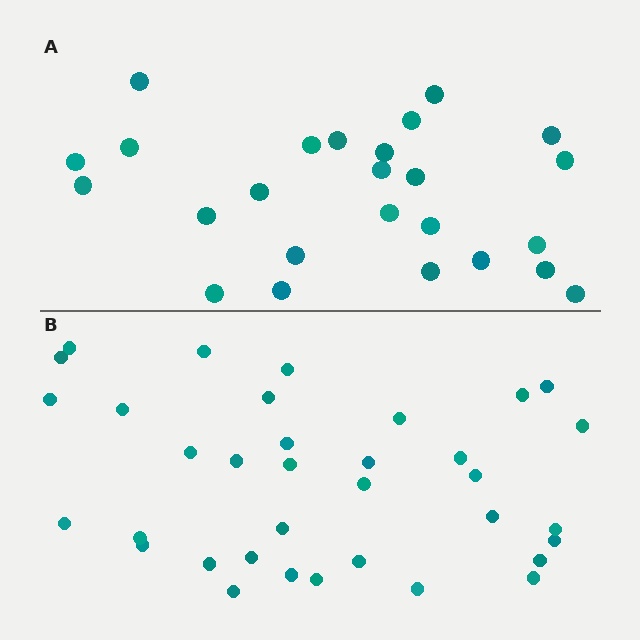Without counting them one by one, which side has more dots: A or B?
Region B (the bottom region) has more dots.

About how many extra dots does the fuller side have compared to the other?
Region B has roughly 10 or so more dots than region A.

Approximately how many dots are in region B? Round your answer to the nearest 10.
About 40 dots. (The exact count is 35, which rounds to 40.)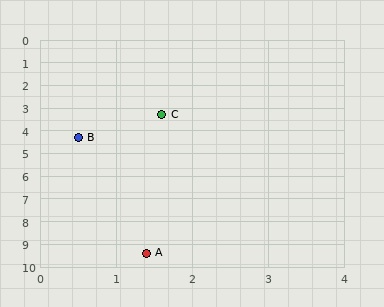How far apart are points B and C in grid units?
Points B and C are about 1.5 grid units apart.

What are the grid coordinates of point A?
Point A is at approximately (1.4, 9.4).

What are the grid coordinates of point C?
Point C is at approximately (1.6, 3.3).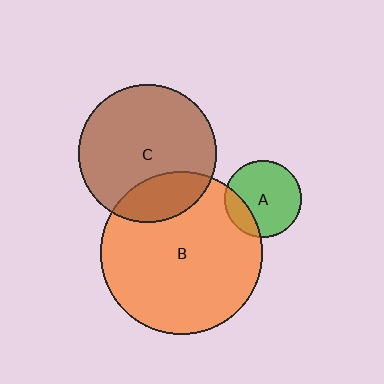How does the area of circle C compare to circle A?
Approximately 3.2 times.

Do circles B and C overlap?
Yes.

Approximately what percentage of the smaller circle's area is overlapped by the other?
Approximately 20%.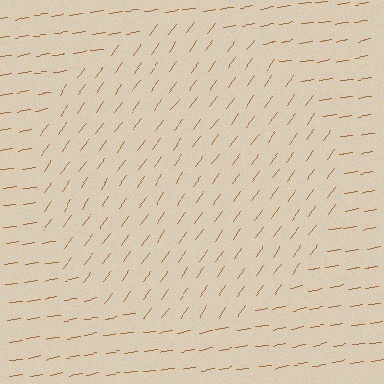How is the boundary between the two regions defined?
The boundary is defined purely by a change in line orientation (approximately 45 degrees difference). All lines are the same color and thickness.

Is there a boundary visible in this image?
Yes, there is a texture boundary formed by a change in line orientation.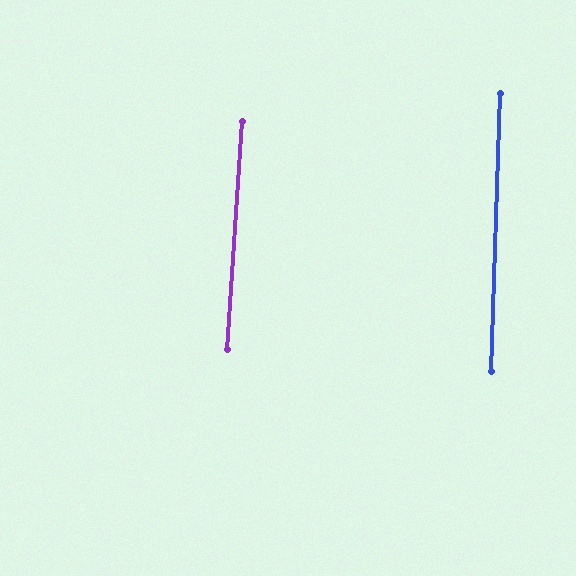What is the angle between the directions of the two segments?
Approximately 2 degrees.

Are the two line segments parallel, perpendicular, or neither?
Parallel — their directions differ by only 1.9°.